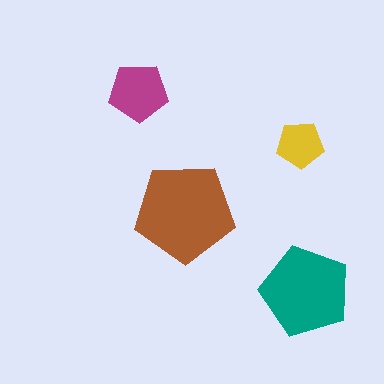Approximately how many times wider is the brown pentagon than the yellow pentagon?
About 2 times wider.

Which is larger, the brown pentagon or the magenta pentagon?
The brown one.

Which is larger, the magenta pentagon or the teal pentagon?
The teal one.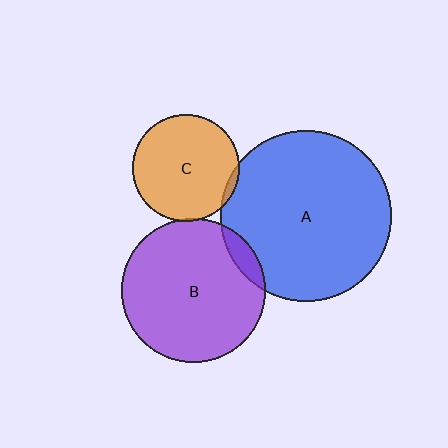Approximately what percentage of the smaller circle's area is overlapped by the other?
Approximately 5%.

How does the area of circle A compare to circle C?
Approximately 2.5 times.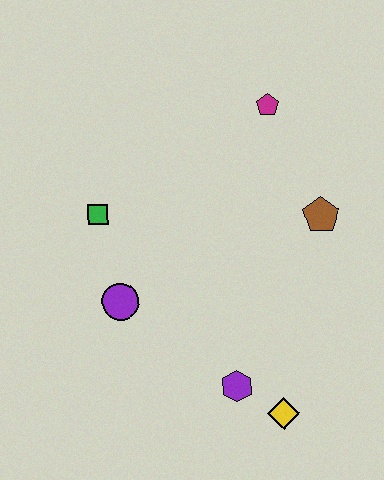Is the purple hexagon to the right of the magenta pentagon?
No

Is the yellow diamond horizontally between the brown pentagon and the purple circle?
Yes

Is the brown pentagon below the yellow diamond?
No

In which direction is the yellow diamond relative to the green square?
The yellow diamond is below the green square.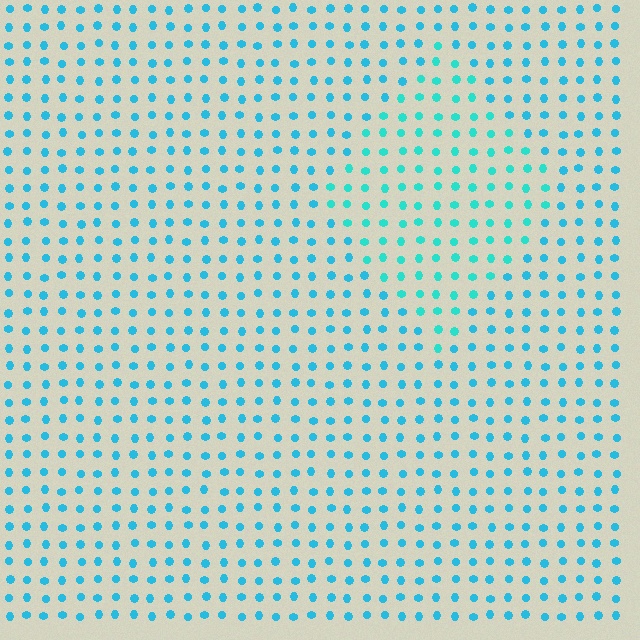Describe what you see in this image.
The image is filled with small cyan elements in a uniform arrangement. A diamond-shaped region is visible where the elements are tinted to a slightly different hue, forming a subtle color boundary.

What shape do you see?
I see a diamond.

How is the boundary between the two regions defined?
The boundary is defined purely by a slight shift in hue (about 19 degrees). Spacing, size, and orientation are identical on both sides.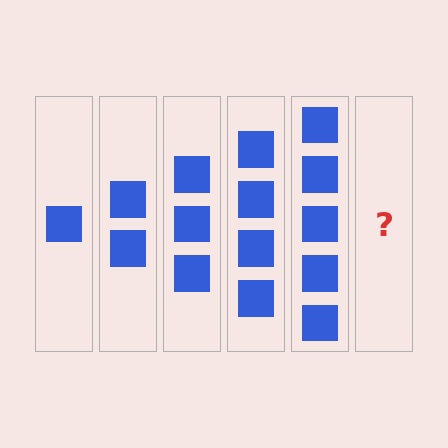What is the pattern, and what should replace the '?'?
The pattern is that each step adds one more square. The '?' should be 6 squares.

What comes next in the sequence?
The next element should be 6 squares.